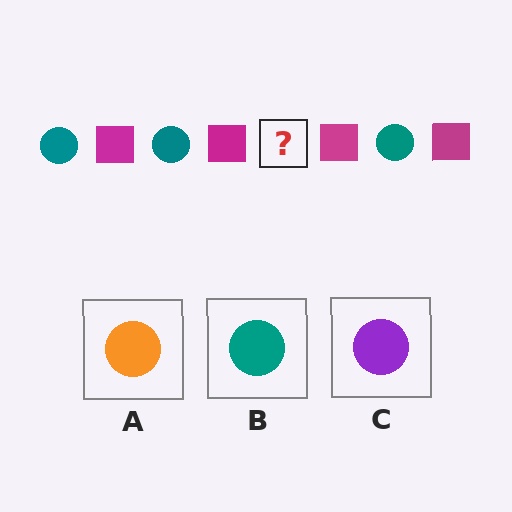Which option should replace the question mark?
Option B.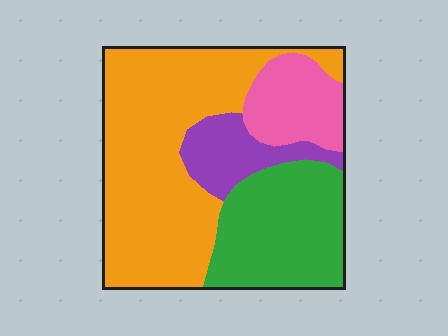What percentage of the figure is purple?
Purple takes up about one tenth (1/10) of the figure.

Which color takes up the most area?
Orange, at roughly 50%.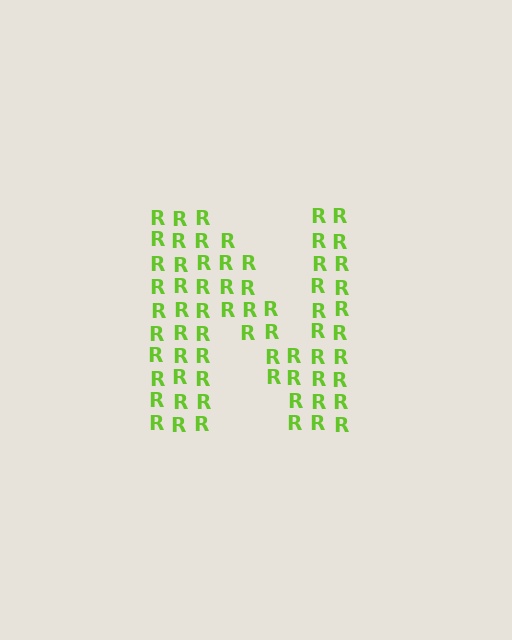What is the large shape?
The large shape is the letter N.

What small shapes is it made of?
It is made of small letter R's.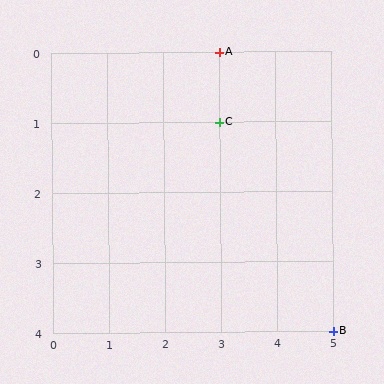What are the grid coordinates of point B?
Point B is at grid coordinates (5, 4).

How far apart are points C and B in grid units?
Points C and B are 2 columns and 3 rows apart (about 3.6 grid units diagonally).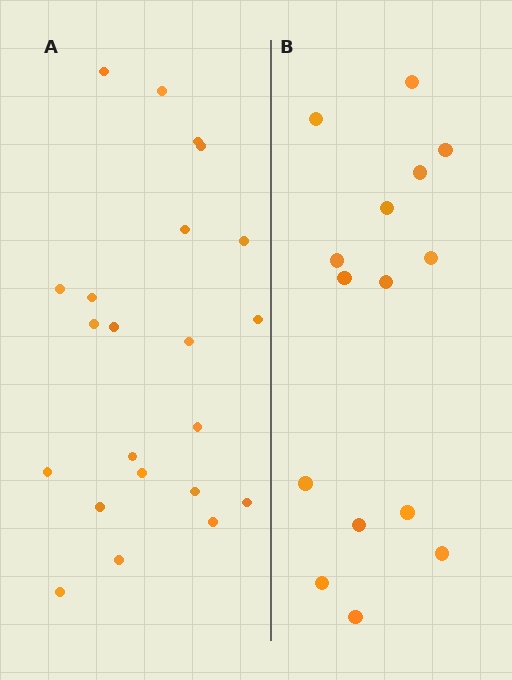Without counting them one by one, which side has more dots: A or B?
Region A (the left region) has more dots.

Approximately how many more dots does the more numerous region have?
Region A has roughly 8 or so more dots than region B.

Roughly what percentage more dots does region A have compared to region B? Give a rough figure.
About 45% more.